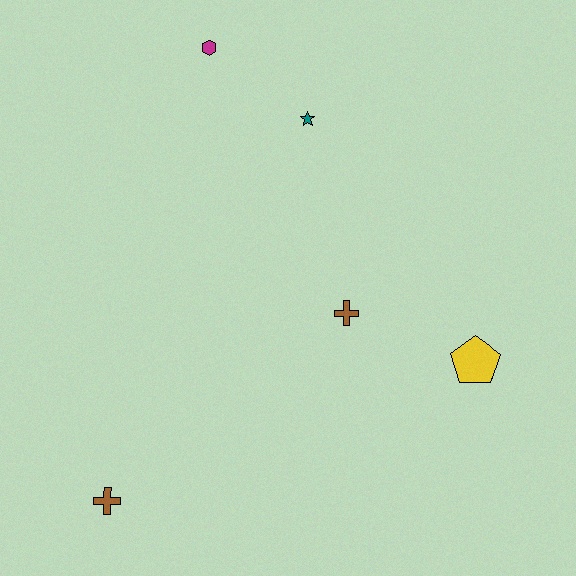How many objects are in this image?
There are 5 objects.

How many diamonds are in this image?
There are no diamonds.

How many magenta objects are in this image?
There is 1 magenta object.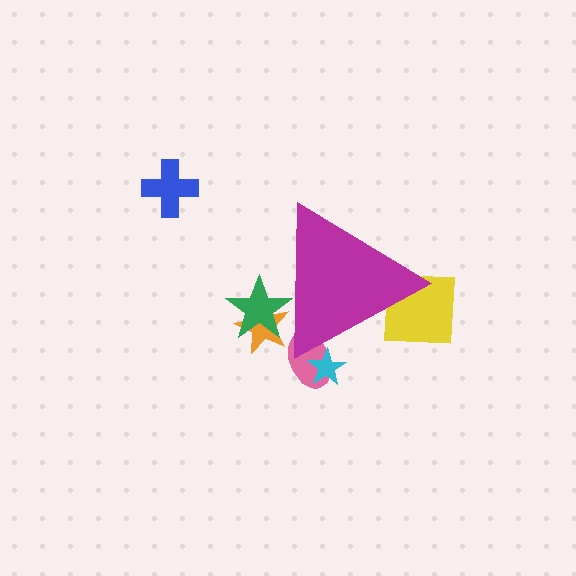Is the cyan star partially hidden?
Yes, the cyan star is partially hidden behind the magenta triangle.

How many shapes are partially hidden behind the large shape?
5 shapes are partially hidden.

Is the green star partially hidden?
Yes, the green star is partially hidden behind the magenta triangle.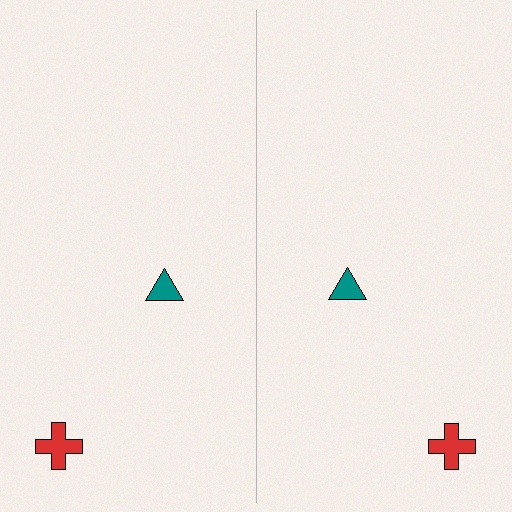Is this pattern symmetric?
Yes, this pattern has bilateral (reflection) symmetry.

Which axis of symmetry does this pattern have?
The pattern has a vertical axis of symmetry running through the center of the image.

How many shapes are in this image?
There are 4 shapes in this image.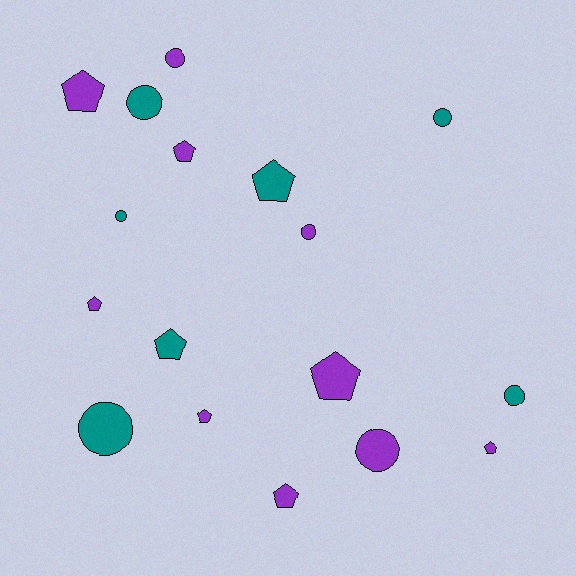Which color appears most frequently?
Purple, with 10 objects.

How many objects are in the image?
There are 17 objects.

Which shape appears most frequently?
Pentagon, with 9 objects.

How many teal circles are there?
There are 5 teal circles.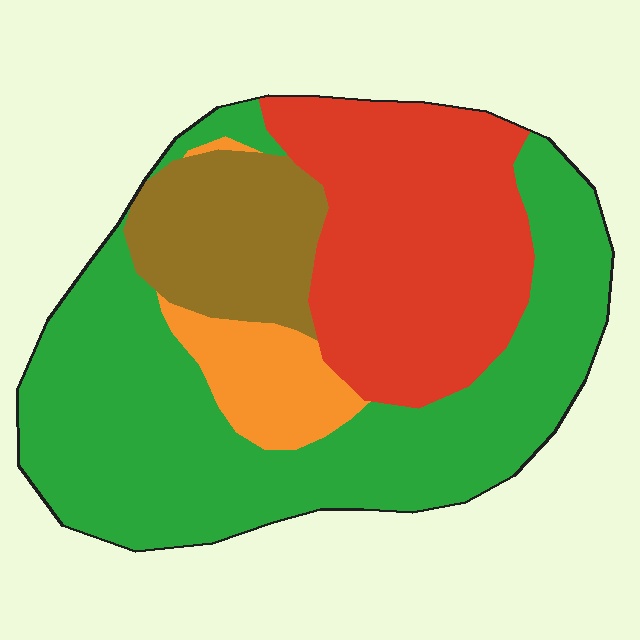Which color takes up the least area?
Orange, at roughly 10%.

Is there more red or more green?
Green.